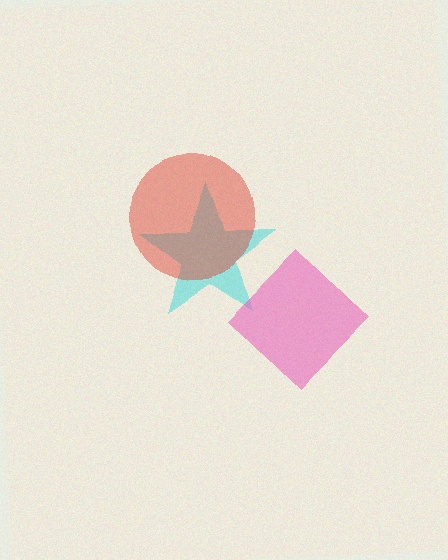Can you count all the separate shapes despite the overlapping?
Yes, there are 3 separate shapes.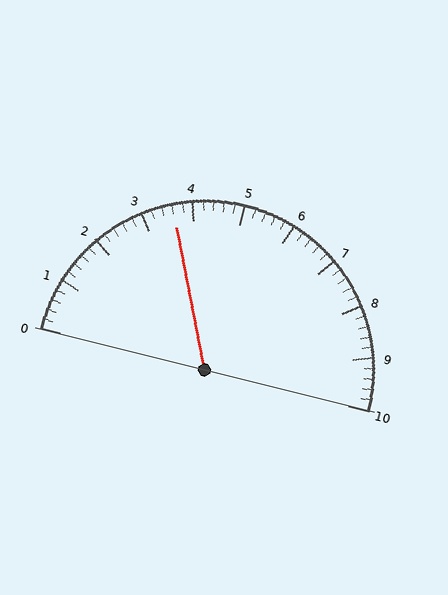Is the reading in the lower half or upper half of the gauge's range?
The reading is in the lower half of the range (0 to 10).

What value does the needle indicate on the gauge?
The needle indicates approximately 3.6.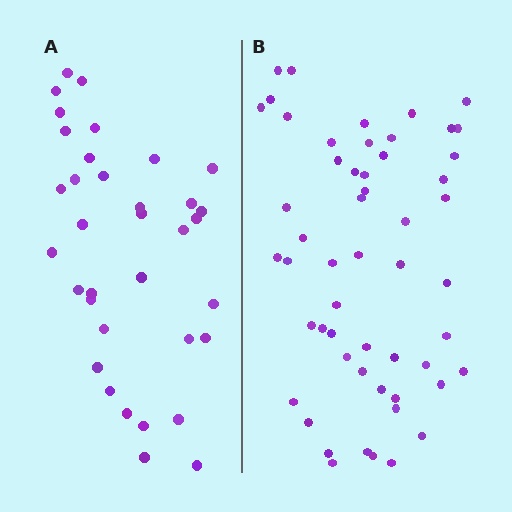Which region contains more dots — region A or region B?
Region B (the right region) has more dots.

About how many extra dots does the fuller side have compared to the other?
Region B has approximately 20 more dots than region A.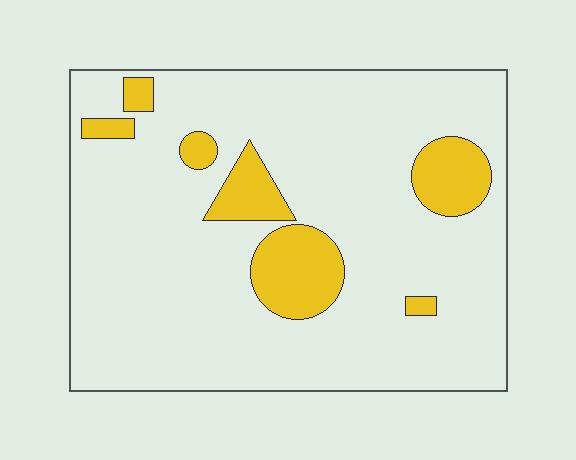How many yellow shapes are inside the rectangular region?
7.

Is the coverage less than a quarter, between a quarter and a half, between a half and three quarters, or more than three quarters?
Less than a quarter.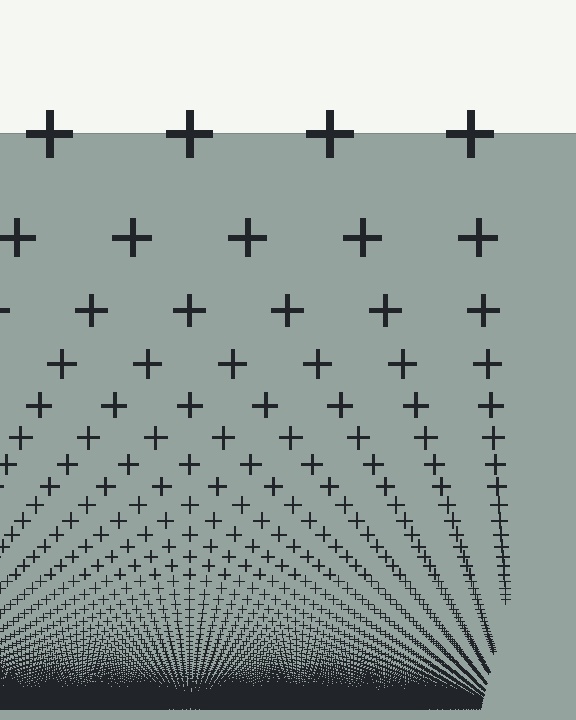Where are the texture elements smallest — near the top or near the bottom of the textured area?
Near the bottom.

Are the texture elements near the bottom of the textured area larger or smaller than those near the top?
Smaller. The gradient is inverted — elements near the bottom are smaller and denser.